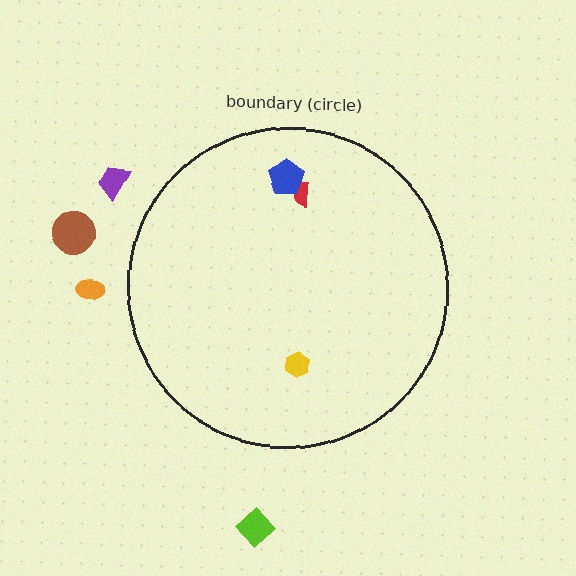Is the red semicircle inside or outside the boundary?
Inside.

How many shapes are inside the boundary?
3 inside, 4 outside.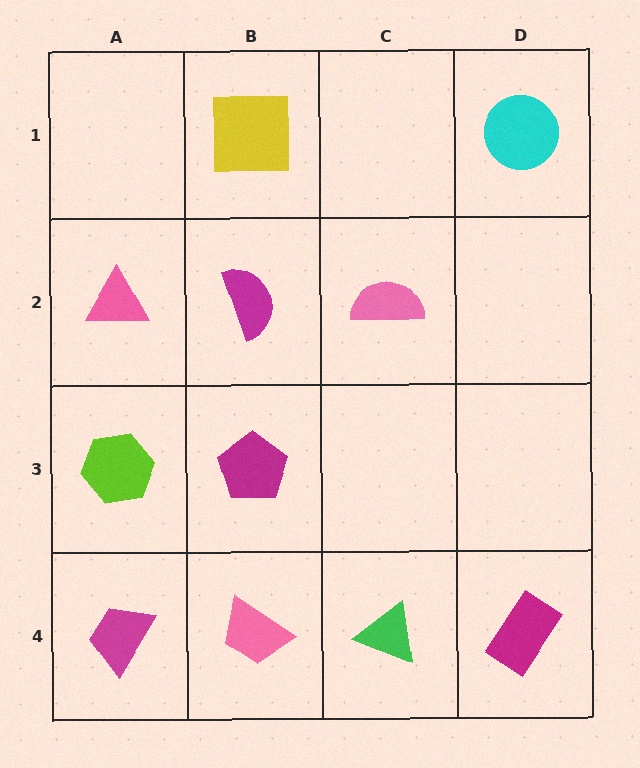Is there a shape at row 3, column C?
No, that cell is empty.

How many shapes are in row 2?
3 shapes.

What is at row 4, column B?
A pink trapezoid.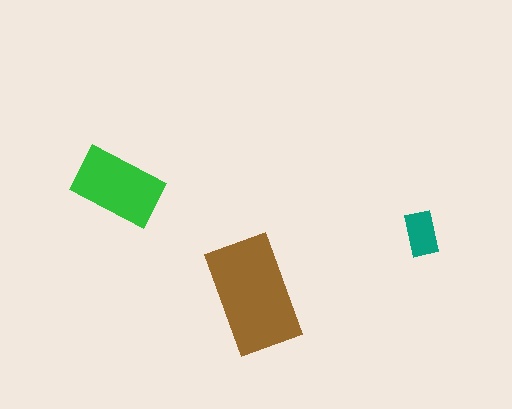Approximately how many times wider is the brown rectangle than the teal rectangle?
About 2.5 times wider.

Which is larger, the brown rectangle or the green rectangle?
The brown one.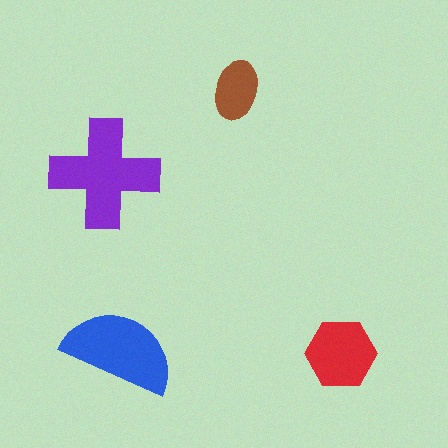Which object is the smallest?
The brown ellipse.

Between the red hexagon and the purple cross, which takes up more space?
The purple cross.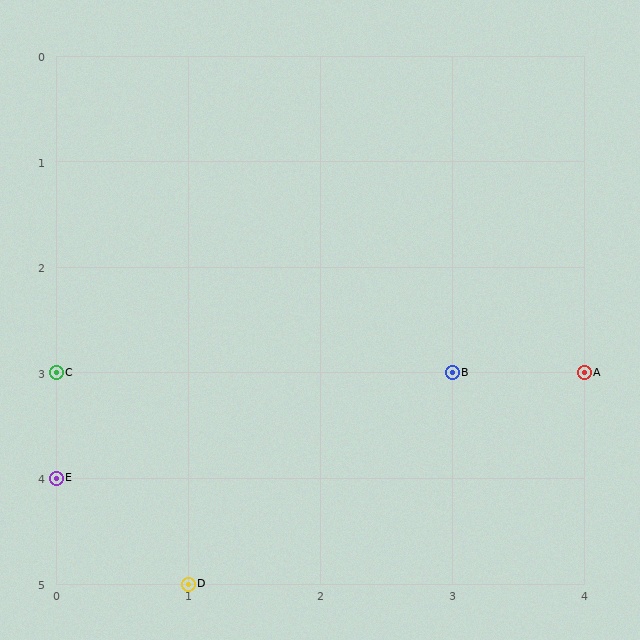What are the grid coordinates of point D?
Point D is at grid coordinates (1, 5).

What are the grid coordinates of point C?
Point C is at grid coordinates (0, 3).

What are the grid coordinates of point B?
Point B is at grid coordinates (3, 3).